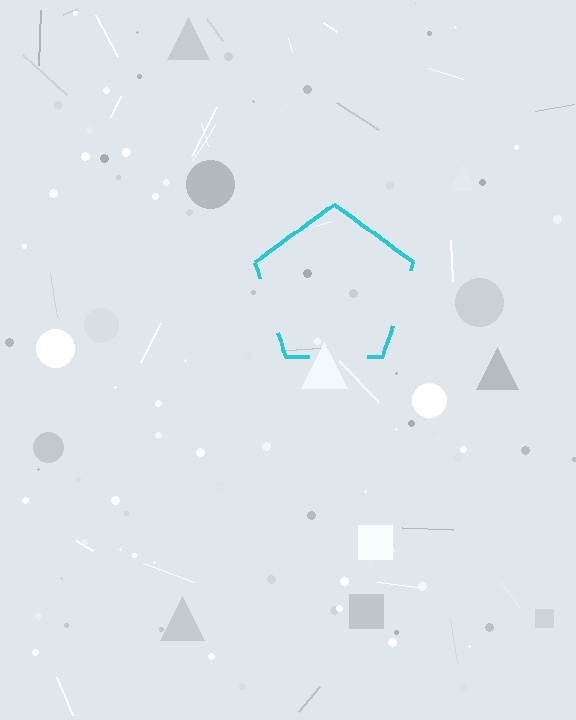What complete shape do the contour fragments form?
The contour fragments form a pentagon.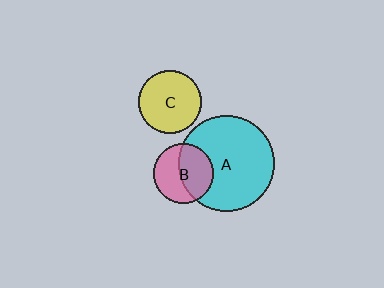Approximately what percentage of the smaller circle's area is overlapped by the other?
Approximately 55%.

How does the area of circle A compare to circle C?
Approximately 2.3 times.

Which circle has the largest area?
Circle A (cyan).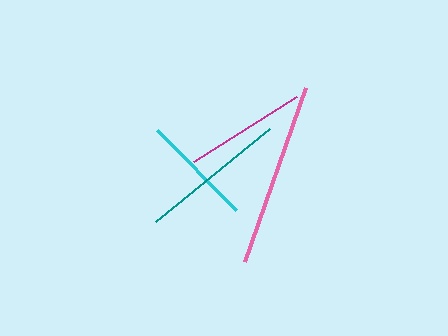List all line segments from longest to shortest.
From longest to shortest: pink, teal, magenta, cyan.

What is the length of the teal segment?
The teal segment is approximately 147 pixels long.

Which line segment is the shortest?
The cyan line is the shortest at approximately 113 pixels.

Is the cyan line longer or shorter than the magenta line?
The magenta line is longer than the cyan line.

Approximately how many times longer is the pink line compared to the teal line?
The pink line is approximately 1.3 times the length of the teal line.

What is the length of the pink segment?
The pink segment is approximately 185 pixels long.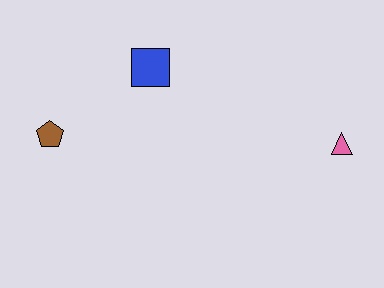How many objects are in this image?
There are 3 objects.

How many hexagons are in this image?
There are no hexagons.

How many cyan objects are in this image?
There are no cyan objects.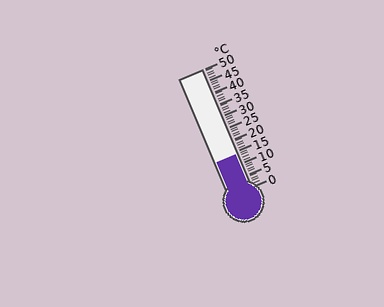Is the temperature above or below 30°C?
The temperature is below 30°C.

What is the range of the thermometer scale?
The thermometer scale ranges from 0°C to 50°C.